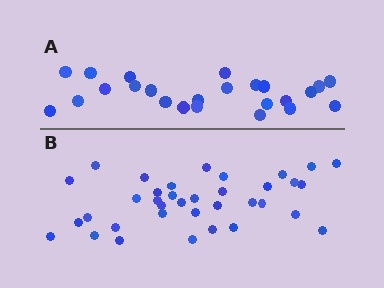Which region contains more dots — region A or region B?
Region B (the bottom region) has more dots.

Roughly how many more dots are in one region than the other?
Region B has roughly 12 or so more dots than region A.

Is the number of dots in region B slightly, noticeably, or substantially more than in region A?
Region B has substantially more. The ratio is roughly 1.5 to 1.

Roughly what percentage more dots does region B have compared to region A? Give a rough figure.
About 50% more.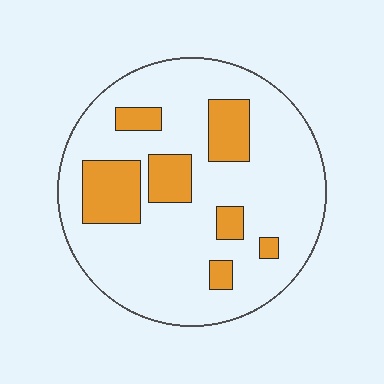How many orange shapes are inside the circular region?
7.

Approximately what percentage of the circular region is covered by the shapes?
Approximately 20%.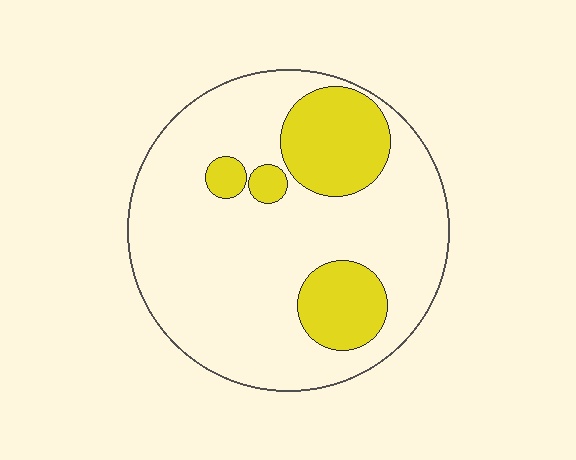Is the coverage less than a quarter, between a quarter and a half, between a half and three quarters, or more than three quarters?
Less than a quarter.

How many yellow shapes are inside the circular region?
4.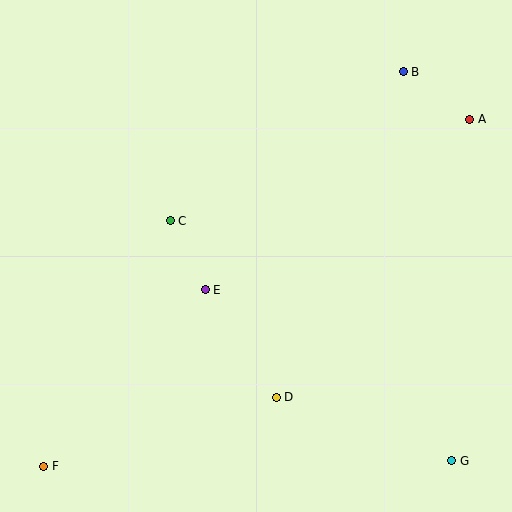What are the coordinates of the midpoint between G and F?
The midpoint between G and F is at (248, 464).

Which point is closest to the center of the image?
Point E at (205, 290) is closest to the center.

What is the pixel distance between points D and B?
The distance between D and B is 349 pixels.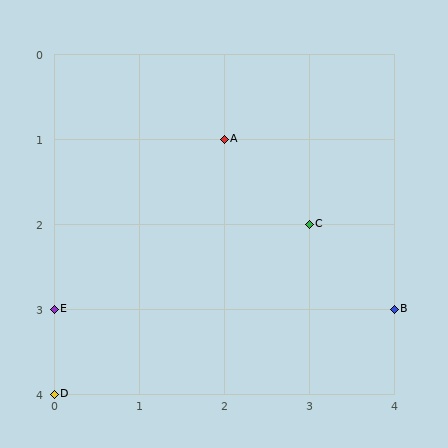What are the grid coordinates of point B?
Point B is at grid coordinates (4, 3).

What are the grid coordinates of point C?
Point C is at grid coordinates (3, 2).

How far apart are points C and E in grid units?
Points C and E are 3 columns and 1 row apart (about 3.2 grid units diagonally).